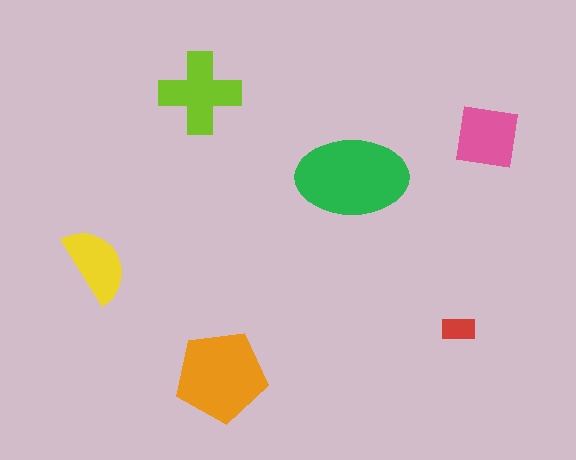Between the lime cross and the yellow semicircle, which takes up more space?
The lime cross.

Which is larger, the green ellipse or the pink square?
The green ellipse.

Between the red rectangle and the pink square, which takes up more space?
The pink square.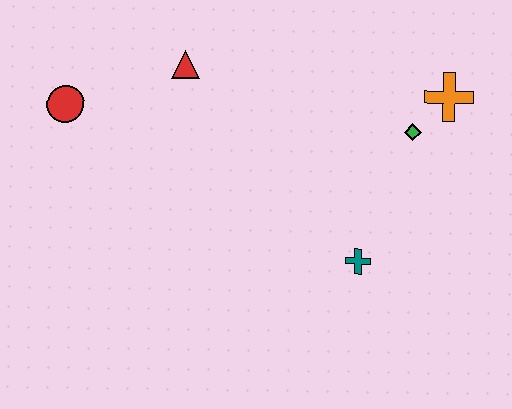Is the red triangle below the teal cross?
No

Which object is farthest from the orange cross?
The red circle is farthest from the orange cross.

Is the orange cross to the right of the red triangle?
Yes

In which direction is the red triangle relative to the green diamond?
The red triangle is to the left of the green diamond.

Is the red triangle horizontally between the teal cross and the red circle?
Yes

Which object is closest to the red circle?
The red triangle is closest to the red circle.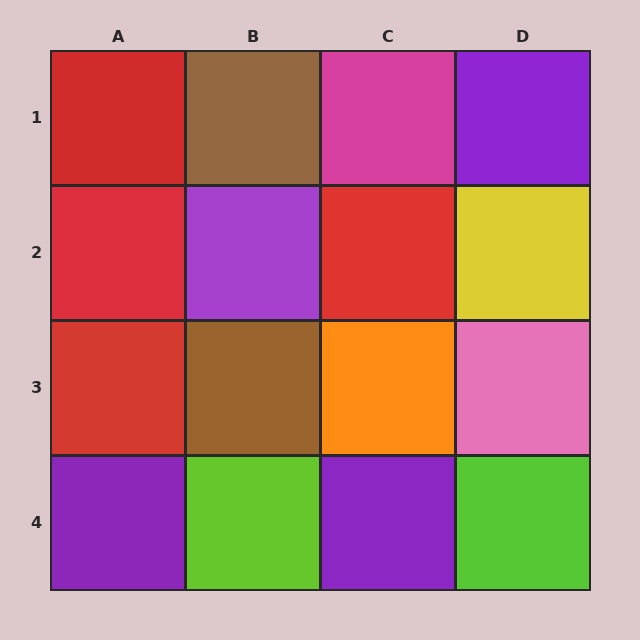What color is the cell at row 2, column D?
Yellow.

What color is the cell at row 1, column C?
Magenta.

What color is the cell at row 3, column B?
Brown.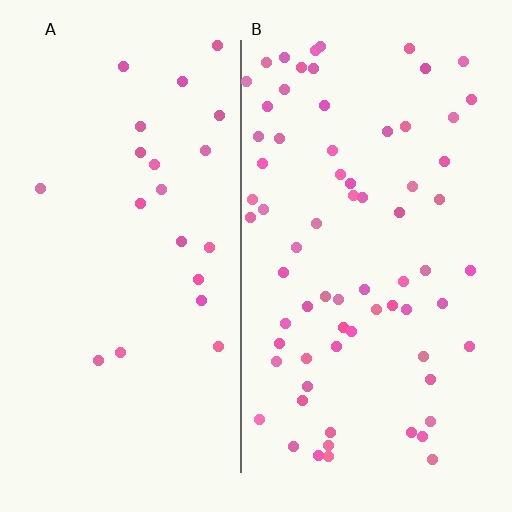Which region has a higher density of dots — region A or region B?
B (the right).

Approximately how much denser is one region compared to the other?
Approximately 3.3× — region B over region A.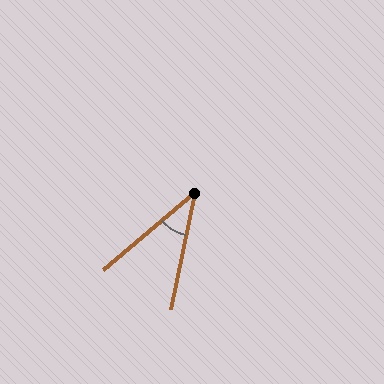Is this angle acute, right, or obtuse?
It is acute.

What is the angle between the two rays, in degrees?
Approximately 38 degrees.